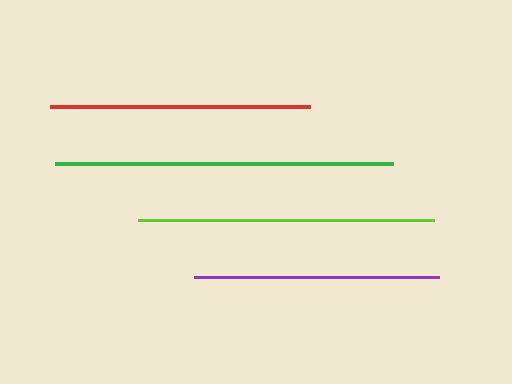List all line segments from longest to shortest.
From longest to shortest: green, lime, red, purple.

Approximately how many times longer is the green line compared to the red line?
The green line is approximately 1.3 times the length of the red line.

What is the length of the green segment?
The green segment is approximately 338 pixels long.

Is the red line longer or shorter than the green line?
The green line is longer than the red line.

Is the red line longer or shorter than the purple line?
The red line is longer than the purple line.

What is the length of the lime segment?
The lime segment is approximately 296 pixels long.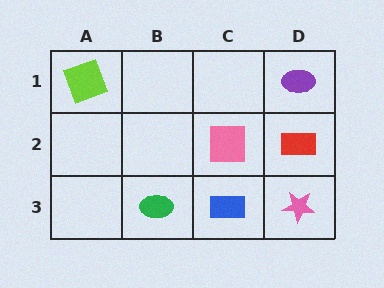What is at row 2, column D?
A red rectangle.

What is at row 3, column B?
A green ellipse.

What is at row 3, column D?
A pink star.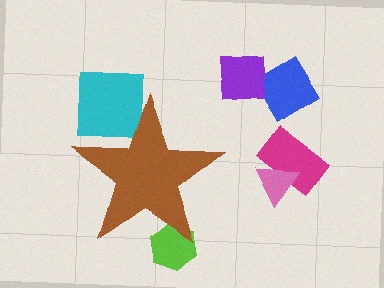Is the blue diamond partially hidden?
No, the blue diamond is fully visible.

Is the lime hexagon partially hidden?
Yes, the lime hexagon is partially hidden behind the brown star.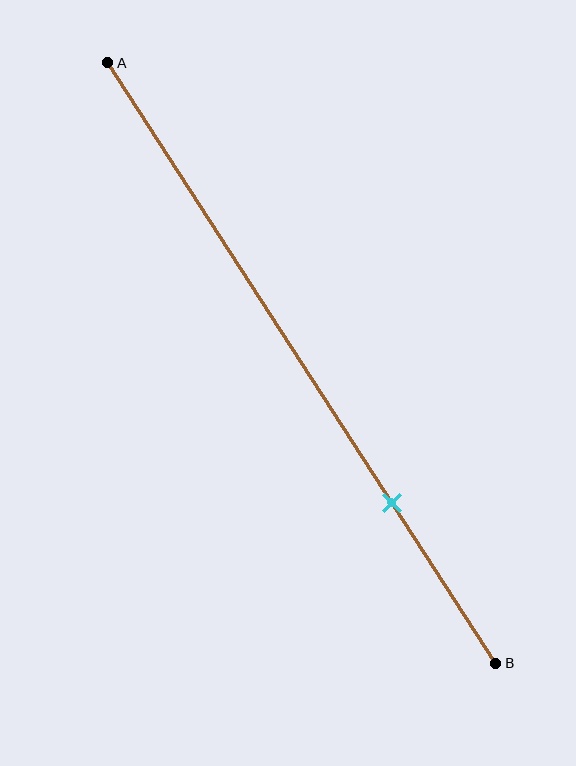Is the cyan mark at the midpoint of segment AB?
No, the mark is at about 75% from A, not at the 50% midpoint.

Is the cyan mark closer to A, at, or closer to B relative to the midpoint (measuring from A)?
The cyan mark is closer to point B than the midpoint of segment AB.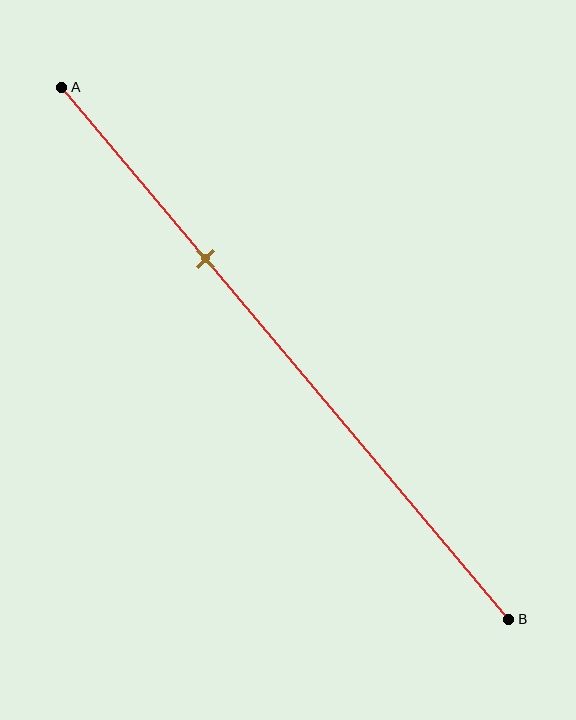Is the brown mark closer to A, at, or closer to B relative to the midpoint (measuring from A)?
The brown mark is closer to point A than the midpoint of segment AB.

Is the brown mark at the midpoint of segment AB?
No, the mark is at about 30% from A, not at the 50% midpoint.